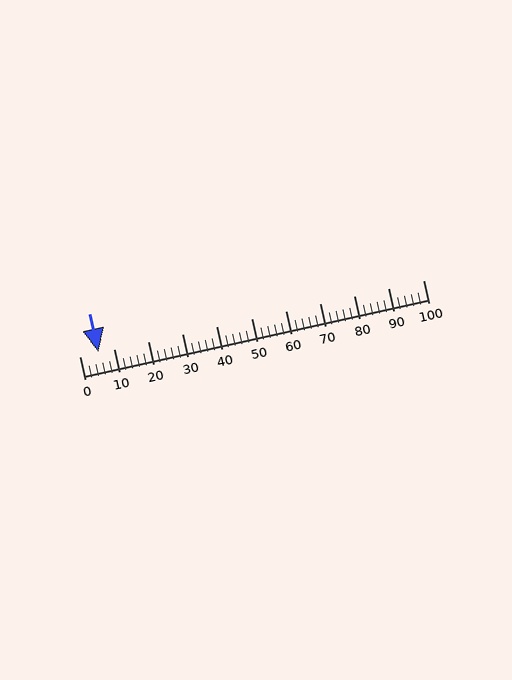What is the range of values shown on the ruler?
The ruler shows values from 0 to 100.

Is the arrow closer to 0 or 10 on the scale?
The arrow is closer to 10.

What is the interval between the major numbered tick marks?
The major tick marks are spaced 10 units apart.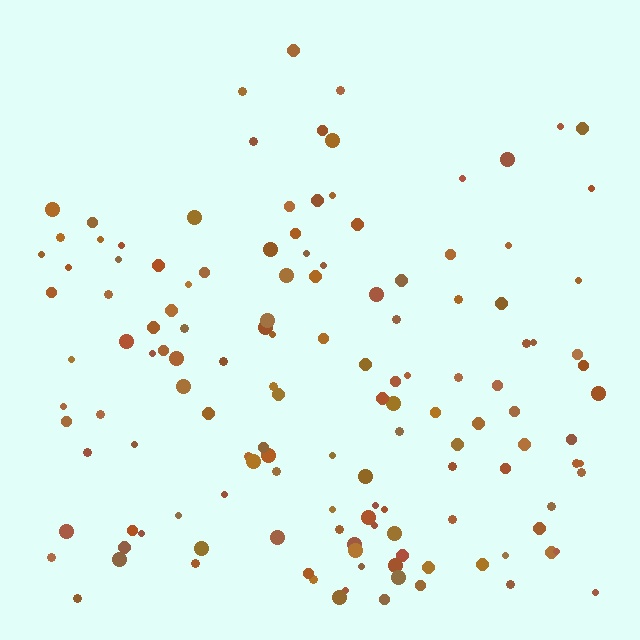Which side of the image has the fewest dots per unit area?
The top.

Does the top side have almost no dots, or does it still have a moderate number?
Still a moderate number, just noticeably fewer than the bottom.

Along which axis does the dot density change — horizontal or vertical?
Vertical.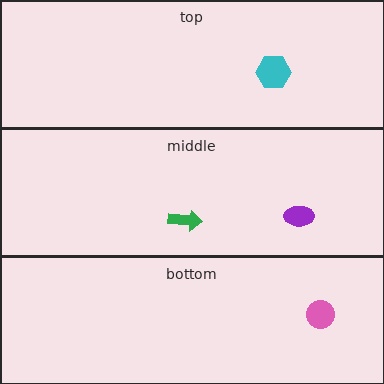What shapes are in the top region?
The cyan hexagon.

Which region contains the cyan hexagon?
The top region.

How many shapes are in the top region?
1.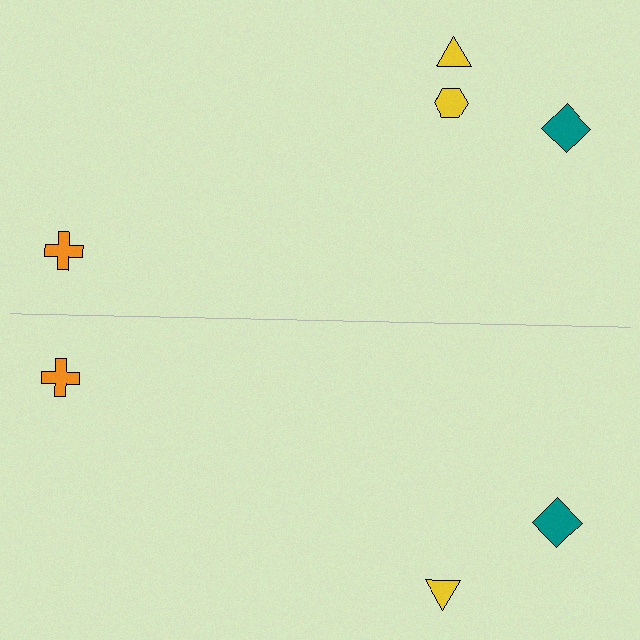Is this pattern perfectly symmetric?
No, the pattern is not perfectly symmetric. A yellow hexagon is missing from the bottom side.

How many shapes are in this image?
There are 7 shapes in this image.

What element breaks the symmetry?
A yellow hexagon is missing from the bottom side.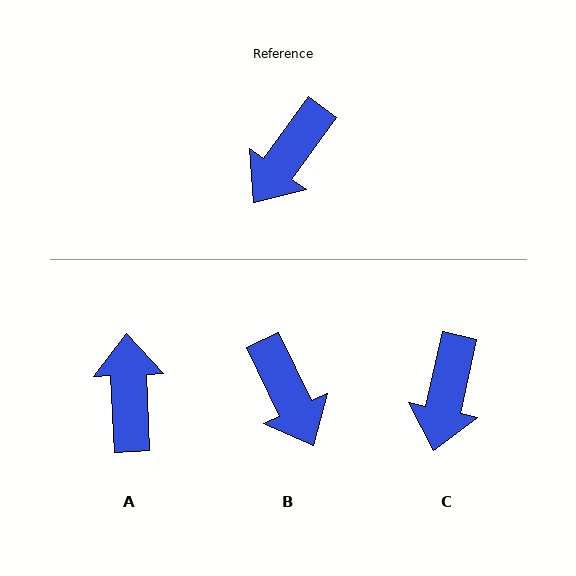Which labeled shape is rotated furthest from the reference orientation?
A, about 141 degrees away.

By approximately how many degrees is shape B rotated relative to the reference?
Approximately 62 degrees counter-clockwise.